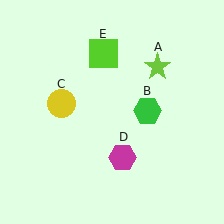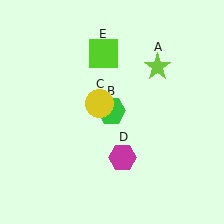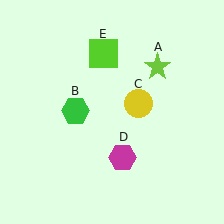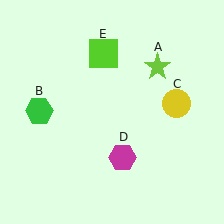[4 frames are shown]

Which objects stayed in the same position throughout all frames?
Lime star (object A) and magenta hexagon (object D) and lime square (object E) remained stationary.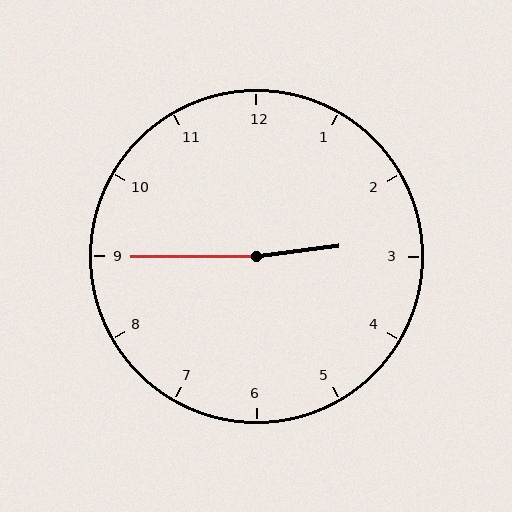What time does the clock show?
2:45.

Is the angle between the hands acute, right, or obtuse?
It is obtuse.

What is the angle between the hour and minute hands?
Approximately 172 degrees.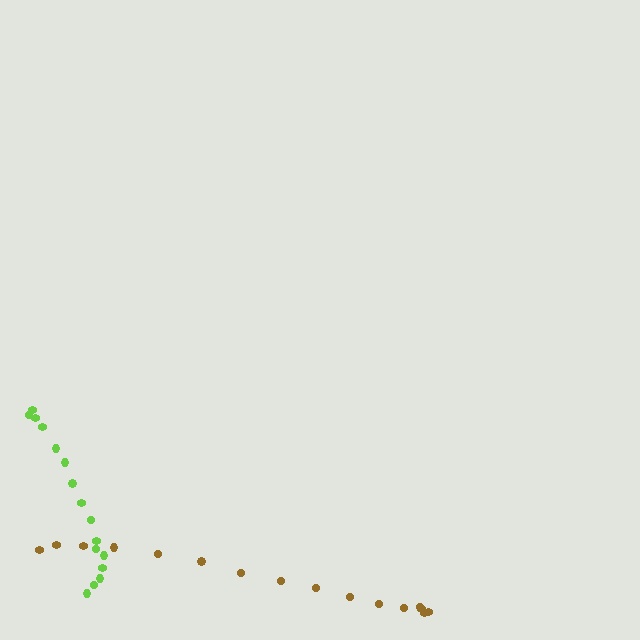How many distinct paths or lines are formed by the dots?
There are 2 distinct paths.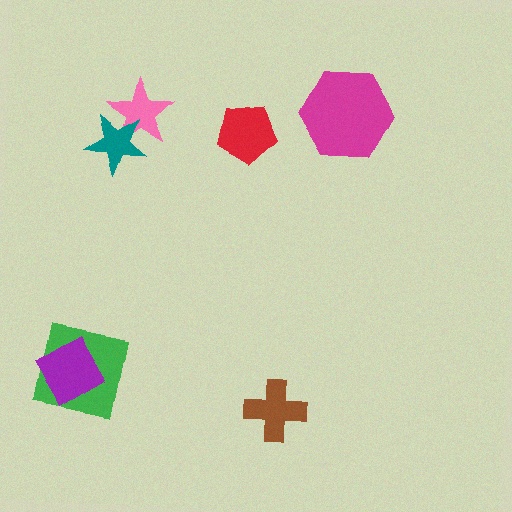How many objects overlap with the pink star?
1 object overlaps with the pink star.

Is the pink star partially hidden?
Yes, it is partially covered by another shape.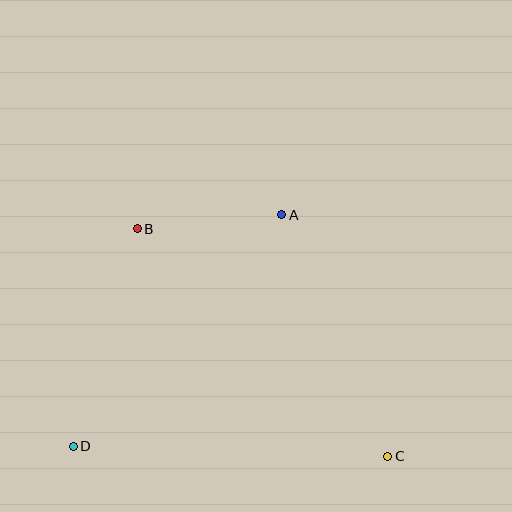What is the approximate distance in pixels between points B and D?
The distance between B and D is approximately 227 pixels.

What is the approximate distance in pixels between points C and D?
The distance between C and D is approximately 315 pixels.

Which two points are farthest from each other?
Points B and C are farthest from each other.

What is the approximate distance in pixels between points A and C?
The distance between A and C is approximately 264 pixels.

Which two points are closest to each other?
Points A and B are closest to each other.